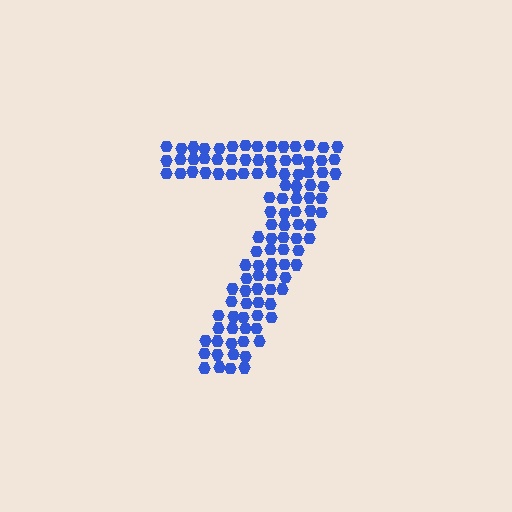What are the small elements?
The small elements are hexagons.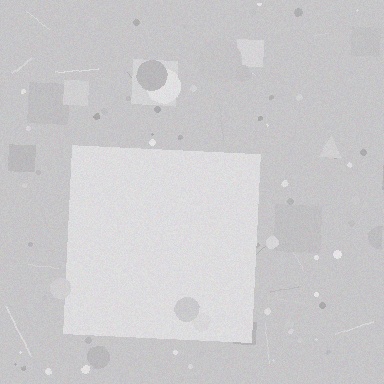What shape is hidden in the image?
A square is hidden in the image.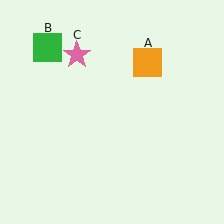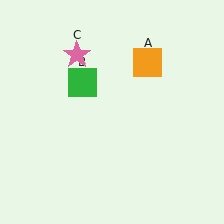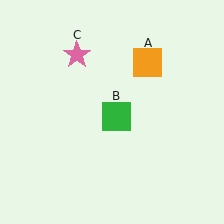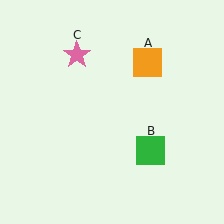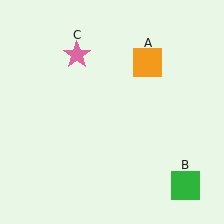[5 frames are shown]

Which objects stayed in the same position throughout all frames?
Orange square (object A) and pink star (object C) remained stationary.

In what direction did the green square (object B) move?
The green square (object B) moved down and to the right.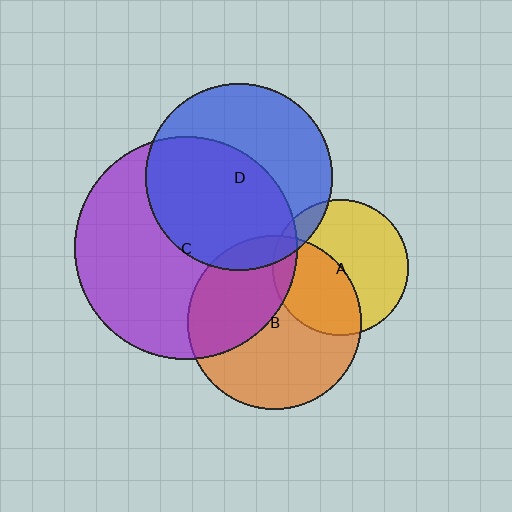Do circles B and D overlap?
Yes.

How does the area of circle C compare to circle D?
Approximately 1.4 times.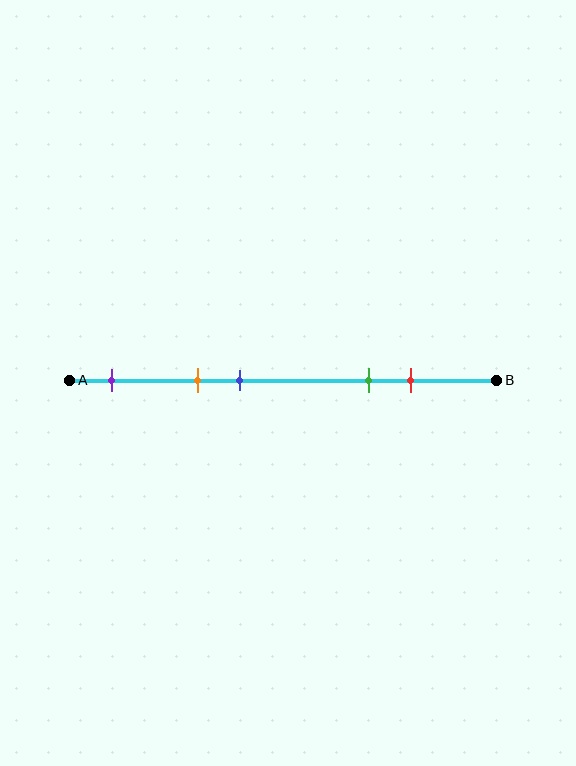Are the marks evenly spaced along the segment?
No, the marks are not evenly spaced.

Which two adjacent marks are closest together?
The orange and blue marks are the closest adjacent pair.